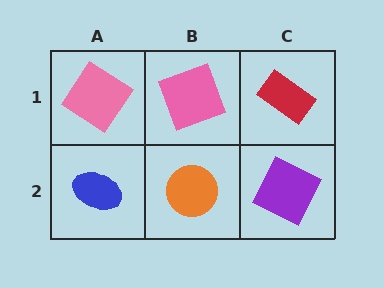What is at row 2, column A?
A blue ellipse.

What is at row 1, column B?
A pink square.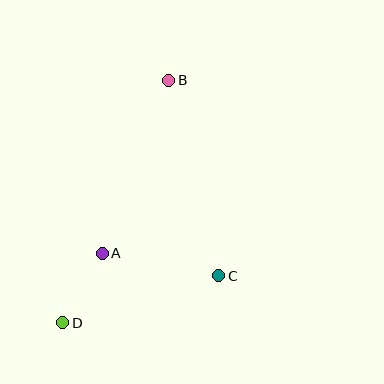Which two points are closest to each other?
Points A and D are closest to each other.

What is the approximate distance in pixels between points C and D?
The distance between C and D is approximately 163 pixels.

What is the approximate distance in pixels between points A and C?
The distance between A and C is approximately 118 pixels.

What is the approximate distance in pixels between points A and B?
The distance between A and B is approximately 185 pixels.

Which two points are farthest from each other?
Points B and D are farthest from each other.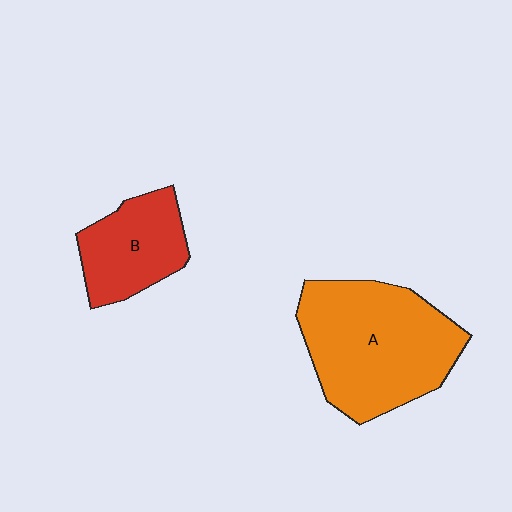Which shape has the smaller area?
Shape B (red).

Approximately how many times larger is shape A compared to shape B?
Approximately 1.9 times.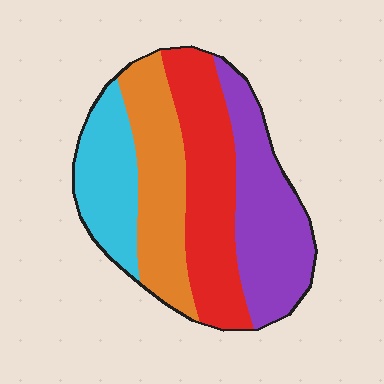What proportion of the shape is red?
Red covers around 30% of the shape.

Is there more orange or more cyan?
Orange.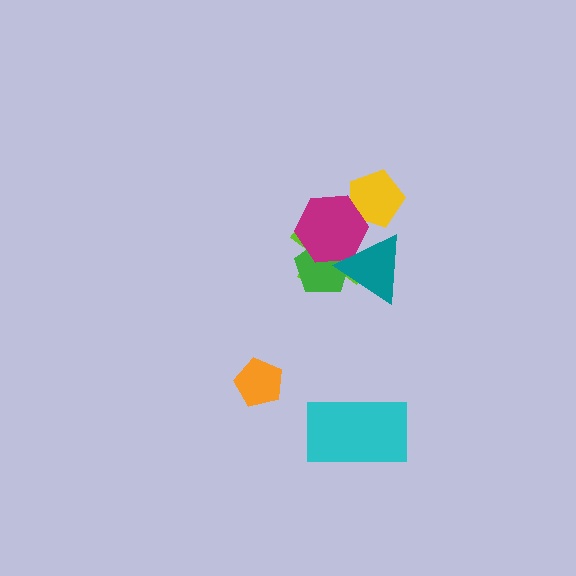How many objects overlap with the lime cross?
3 objects overlap with the lime cross.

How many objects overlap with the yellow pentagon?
1 object overlaps with the yellow pentagon.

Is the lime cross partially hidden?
Yes, it is partially covered by another shape.